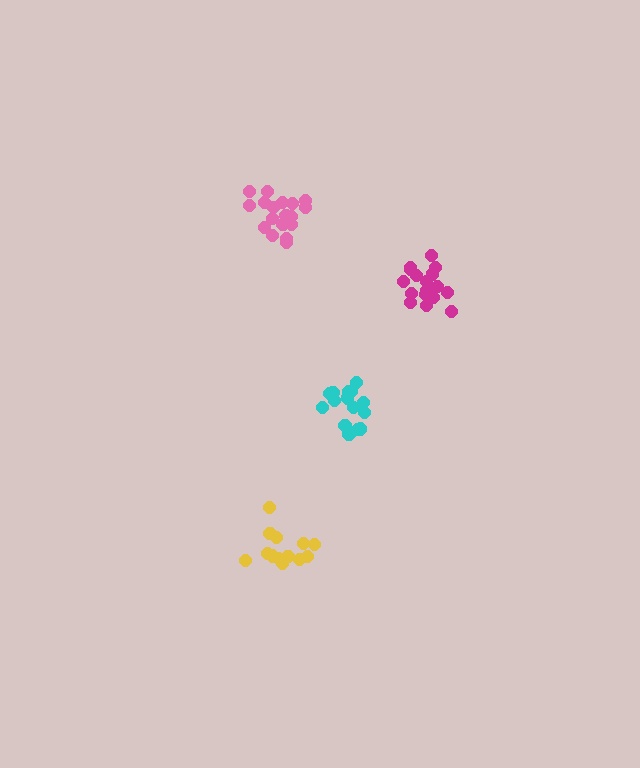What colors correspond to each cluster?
The clusters are colored: magenta, cyan, yellow, pink.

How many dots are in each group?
Group 1: 18 dots, Group 2: 15 dots, Group 3: 13 dots, Group 4: 18 dots (64 total).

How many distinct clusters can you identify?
There are 4 distinct clusters.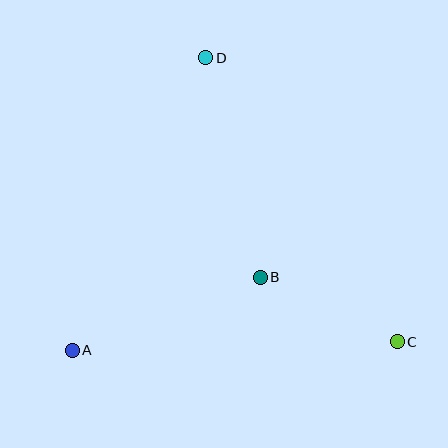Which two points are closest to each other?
Points B and C are closest to each other.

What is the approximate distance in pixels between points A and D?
The distance between A and D is approximately 322 pixels.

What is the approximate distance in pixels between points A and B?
The distance between A and B is approximately 202 pixels.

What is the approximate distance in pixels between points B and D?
The distance between B and D is approximately 226 pixels.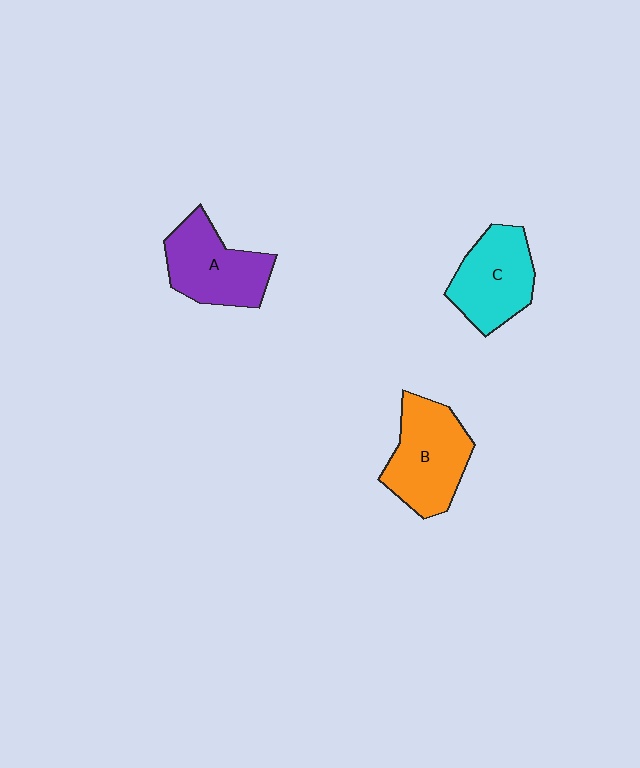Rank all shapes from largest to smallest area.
From largest to smallest: B (orange), A (purple), C (cyan).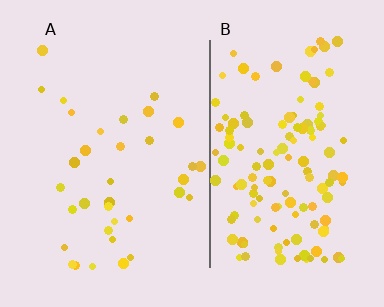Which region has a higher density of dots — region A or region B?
B (the right).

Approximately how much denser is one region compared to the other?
Approximately 3.8× — region B over region A.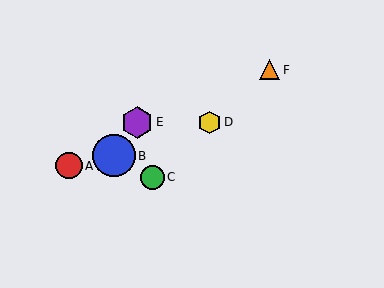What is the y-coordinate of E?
Object E is at y≈122.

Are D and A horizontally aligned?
No, D is at y≈122 and A is at y≈166.